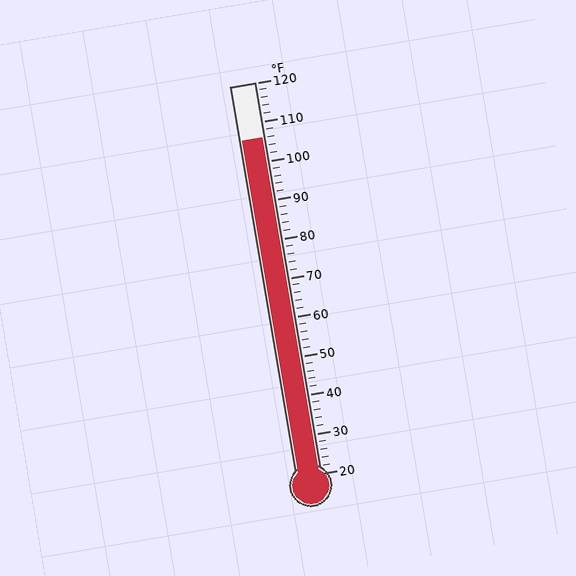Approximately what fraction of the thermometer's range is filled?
The thermometer is filled to approximately 85% of its range.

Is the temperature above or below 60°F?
The temperature is above 60°F.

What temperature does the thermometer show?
The thermometer shows approximately 106°F.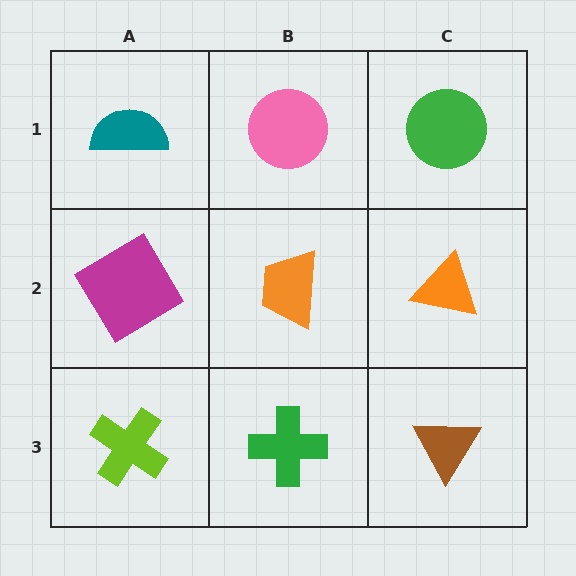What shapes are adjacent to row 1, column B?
An orange trapezoid (row 2, column B), a teal semicircle (row 1, column A), a green circle (row 1, column C).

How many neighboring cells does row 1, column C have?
2.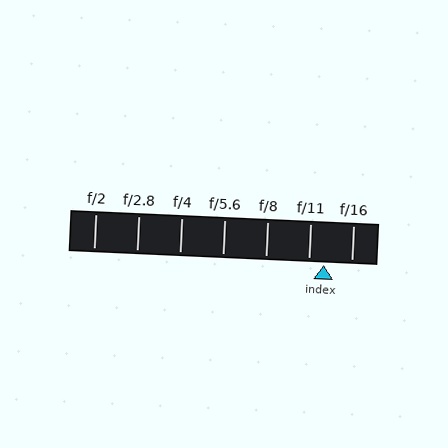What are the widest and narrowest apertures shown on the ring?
The widest aperture shown is f/2 and the narrowest is f/16.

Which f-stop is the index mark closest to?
The index mark is closest to f/11.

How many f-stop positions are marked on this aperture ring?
There are 7 f-stop positions marked.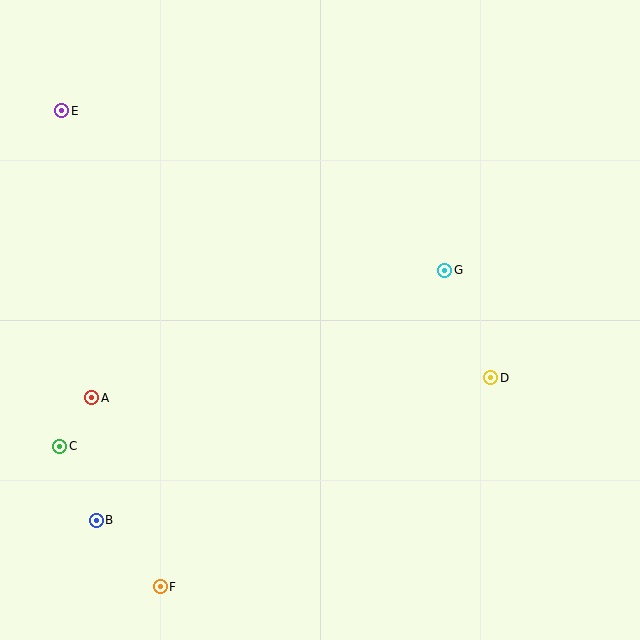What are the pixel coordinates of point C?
Point C is at (60, 446).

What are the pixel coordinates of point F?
Point F is at (160, 587).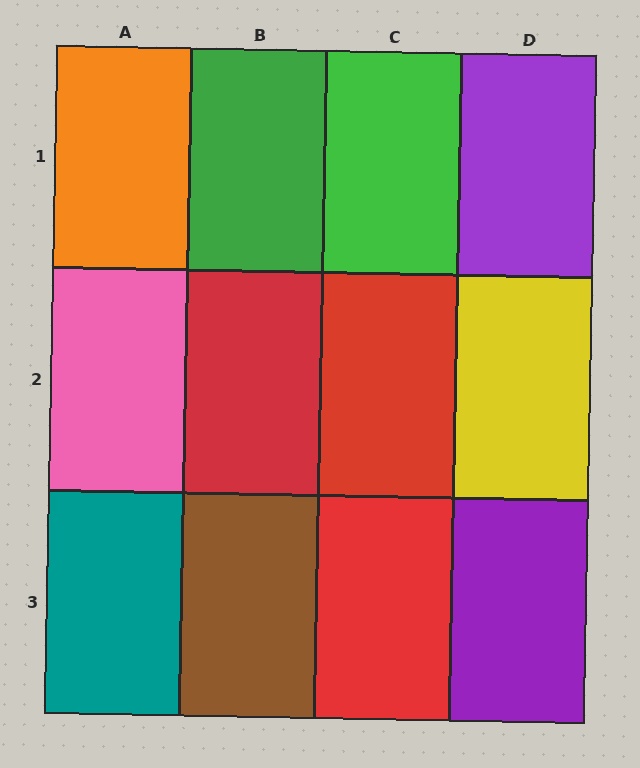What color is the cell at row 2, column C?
Red.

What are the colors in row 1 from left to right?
Orange, green, green, purple.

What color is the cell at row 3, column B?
Brown.